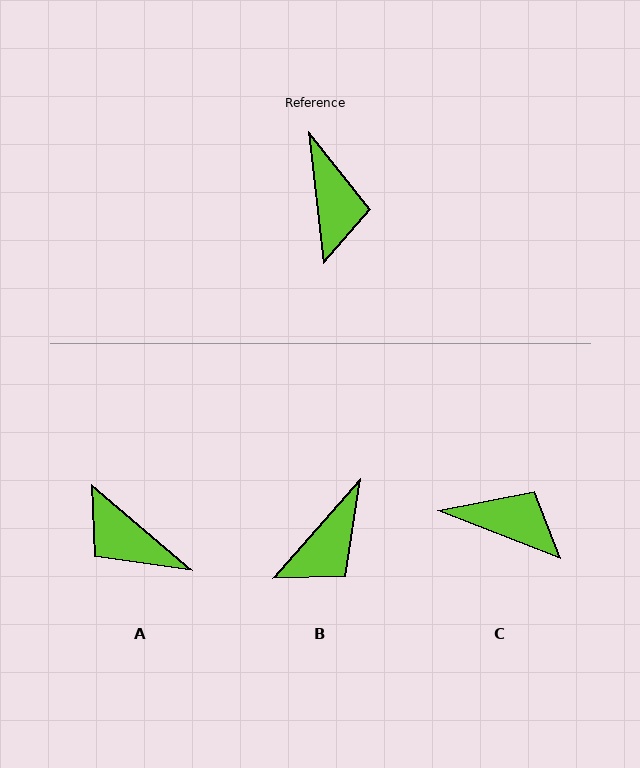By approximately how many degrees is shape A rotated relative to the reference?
Approximately 137 degrees clockwise.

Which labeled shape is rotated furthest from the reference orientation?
A, about 137 degrees away.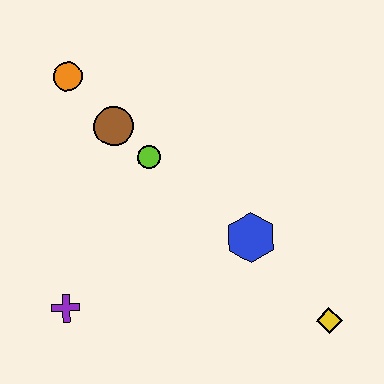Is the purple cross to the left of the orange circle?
Yes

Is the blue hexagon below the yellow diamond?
No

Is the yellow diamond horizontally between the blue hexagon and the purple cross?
No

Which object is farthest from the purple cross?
The yellow diamond is farthest from the purple cross.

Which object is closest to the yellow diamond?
The blue hexagon is closest to the yellow diamond.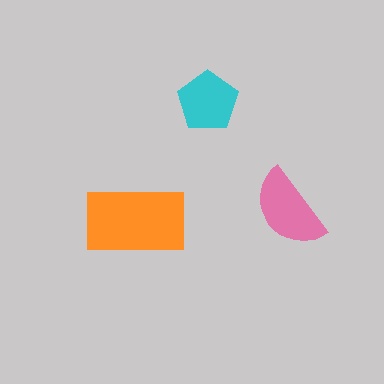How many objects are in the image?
There are 3 objects in the image.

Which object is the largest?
The orange rectangle.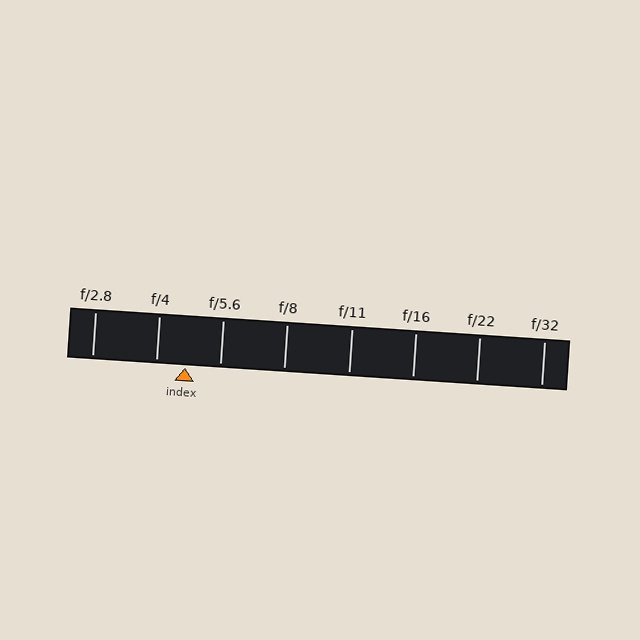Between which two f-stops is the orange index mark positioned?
The index mark is between f/4 and f/5.6.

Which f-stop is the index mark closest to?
The index mark is closest to f/4.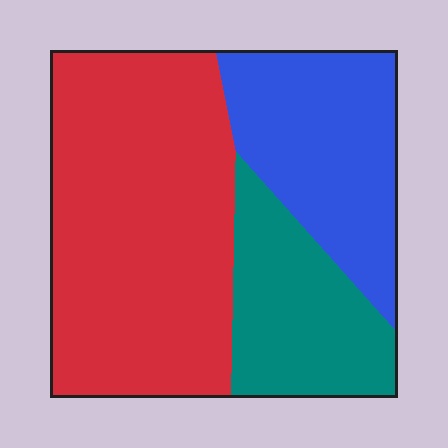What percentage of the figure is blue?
Blue takes up about one quarter (1/4) of the figure.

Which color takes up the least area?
Teal, at roughly 20%.